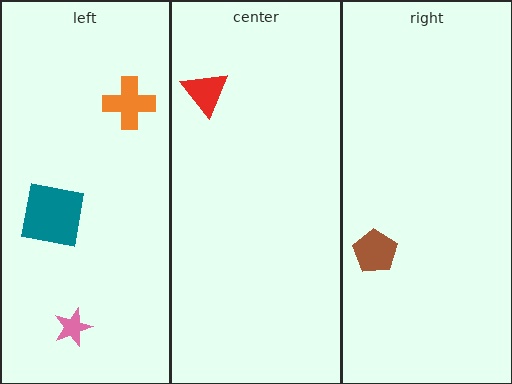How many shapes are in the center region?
1.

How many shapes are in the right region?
1.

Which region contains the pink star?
The left region.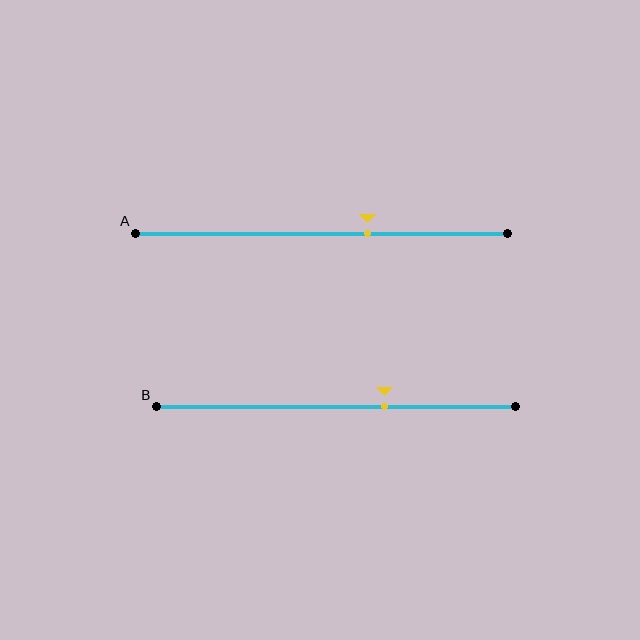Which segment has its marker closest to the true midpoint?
Segment A has its marker closest to the true midpoint.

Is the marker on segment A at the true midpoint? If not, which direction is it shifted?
No, the marker on segment A is shifted to the right by about 12% of the segment length.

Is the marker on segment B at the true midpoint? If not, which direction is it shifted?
No, the marker on segment B is shifted to the right by about 14% of the segment length.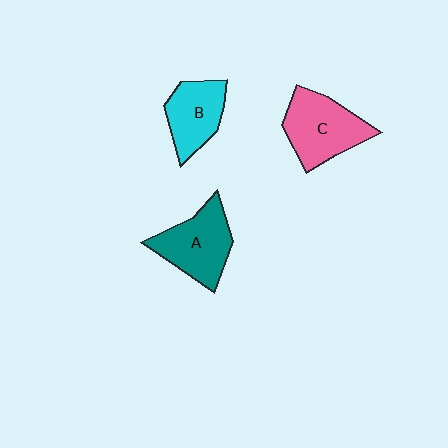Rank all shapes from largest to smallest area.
From largest to smallest: C (pink), A (teal), B (cyan).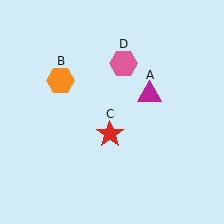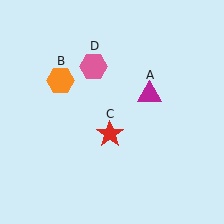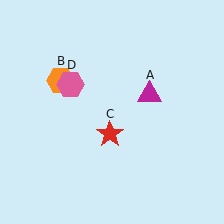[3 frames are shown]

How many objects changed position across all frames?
1 object changed position: pink hexagon (object D).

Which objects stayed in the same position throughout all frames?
Magenta triangle (object A) and orange hexagon (object B) and red star (object C) remained stationary.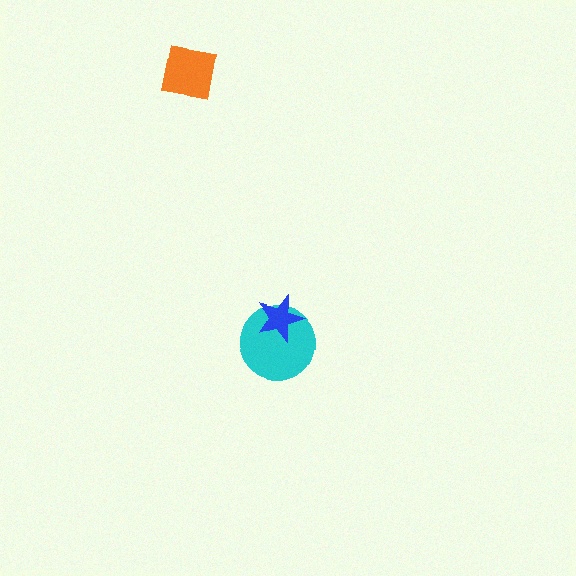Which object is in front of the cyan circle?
The blue star is in front of the cyan circle.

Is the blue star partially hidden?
No, no other shape covers it.